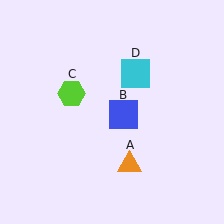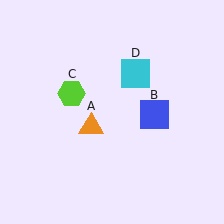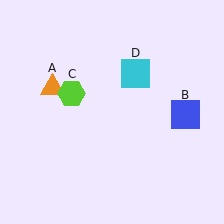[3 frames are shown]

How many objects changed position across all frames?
2 objects changed position: orange triangle (object A), blue square (object B).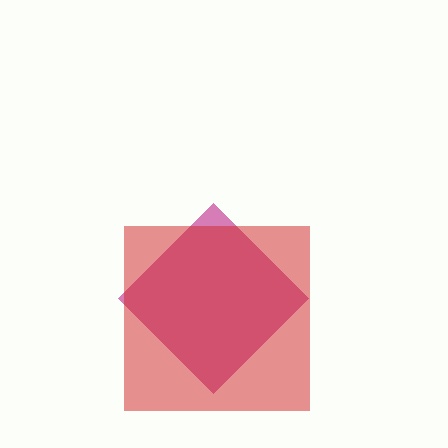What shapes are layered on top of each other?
The layered shapes are: a magenta diamond, a red square.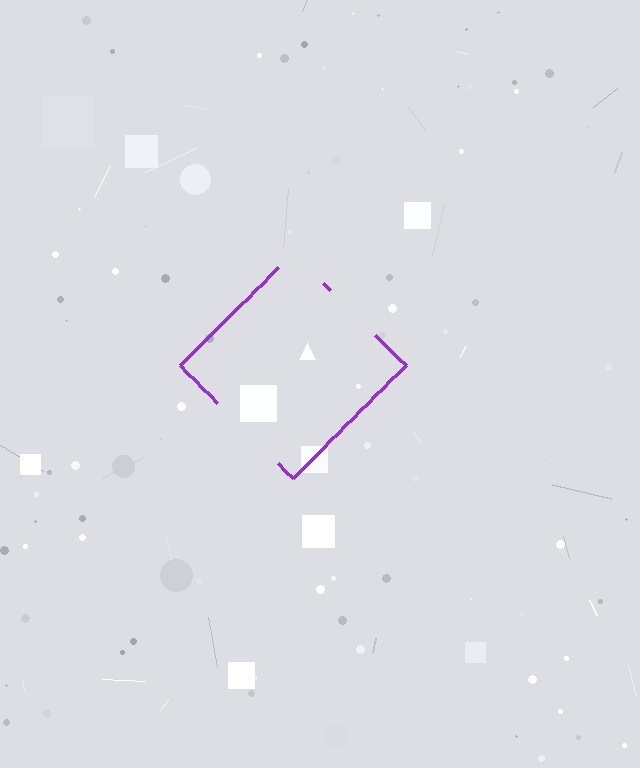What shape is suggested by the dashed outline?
The dashed outline suggests a diamond.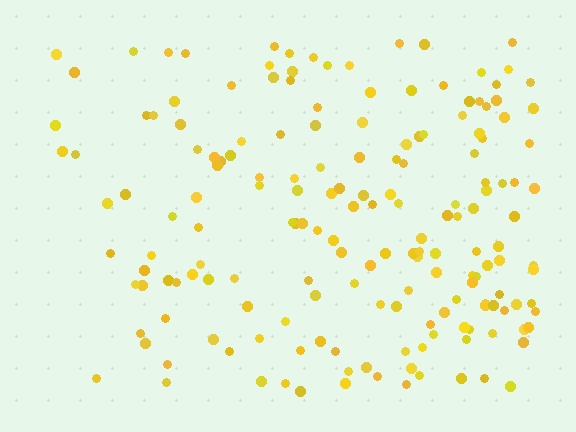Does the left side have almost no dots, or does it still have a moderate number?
Still a moderate number, just noticeably fewer than the right.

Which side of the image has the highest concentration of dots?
The right.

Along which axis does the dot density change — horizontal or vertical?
Horizontal.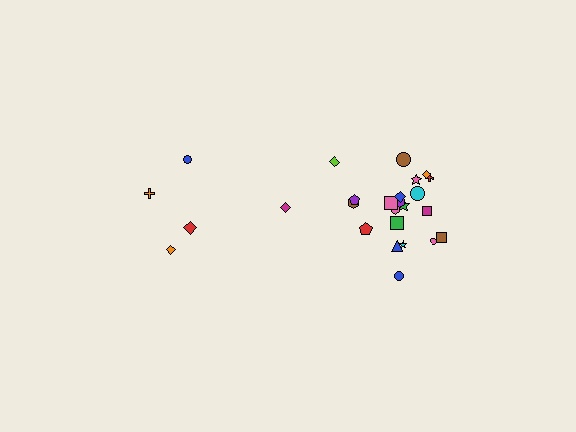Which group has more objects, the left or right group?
The right group.